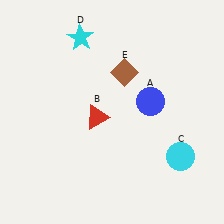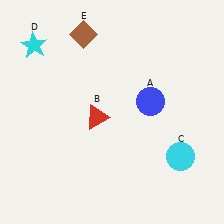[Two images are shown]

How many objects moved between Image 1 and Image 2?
2 objects moved between the two images.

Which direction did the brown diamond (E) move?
The brown diamond (E) moved left.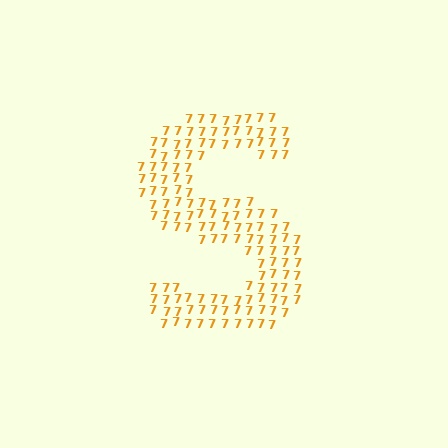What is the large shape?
The large shape is the letter S.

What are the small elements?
The small elements are digit 7's.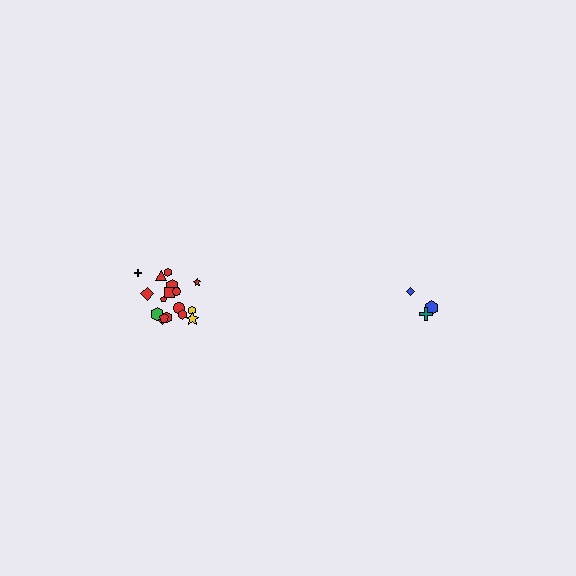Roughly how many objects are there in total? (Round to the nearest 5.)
Roughly 20 objects in total.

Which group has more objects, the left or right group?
The left group.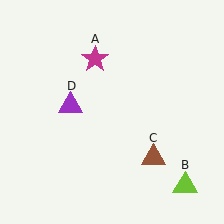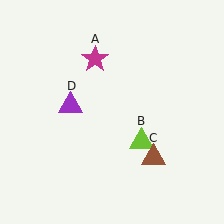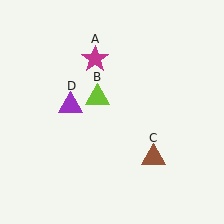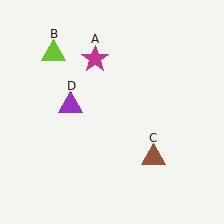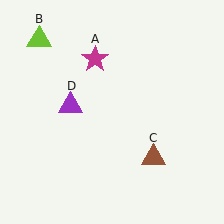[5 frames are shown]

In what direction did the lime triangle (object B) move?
The lime triangle (object B) moved up and to the left.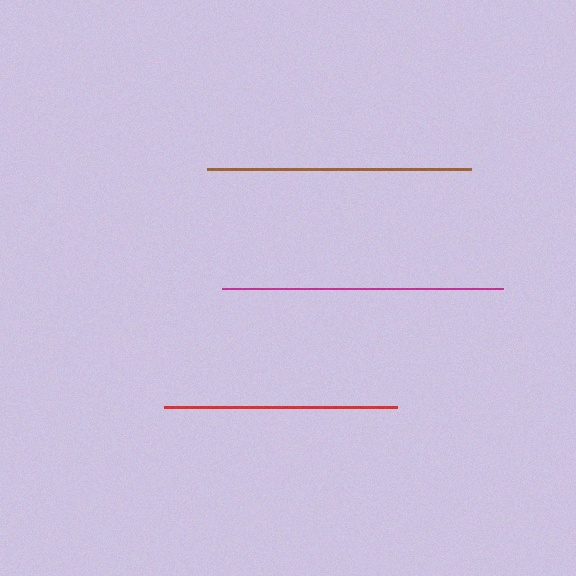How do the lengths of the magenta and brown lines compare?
The magenta and brown lines are approximately the same length.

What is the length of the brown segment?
The brown segment is approximately 264 pixels long.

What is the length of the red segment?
The red segment is approximately 233 pixels long.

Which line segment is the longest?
The magenta line is the longest at approximately 282 pixels.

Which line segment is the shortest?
The red line is the shortest at approximately 233 pixels.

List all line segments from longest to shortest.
From longest to shortest: magenta, brown, red.